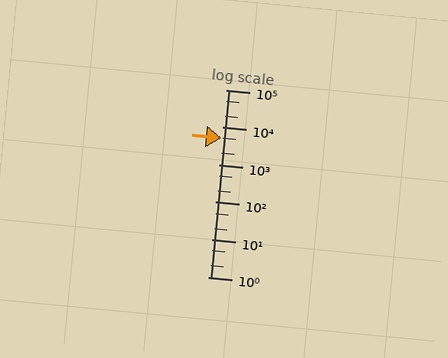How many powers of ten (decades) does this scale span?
The scale spans 5 decades, from 1 to 100000.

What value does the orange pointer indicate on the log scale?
The pointer indicates approximately 5000.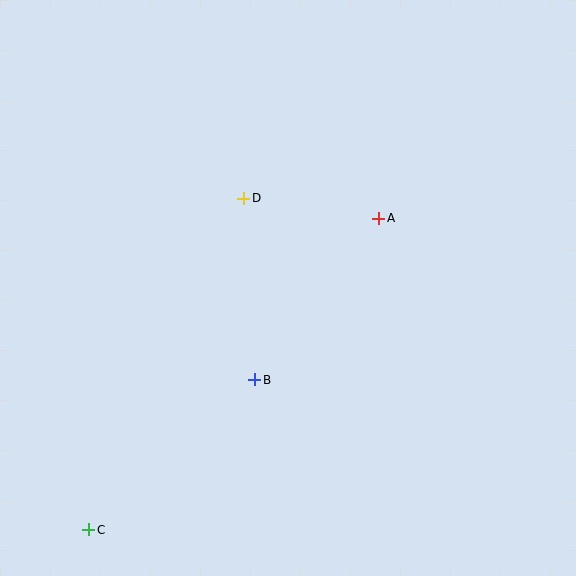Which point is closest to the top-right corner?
Point A is closest to the top-right corner.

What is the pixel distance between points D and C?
The distance between D and C is 366 pixels.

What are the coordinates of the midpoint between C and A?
The midpoint between C and A is at (234, 374).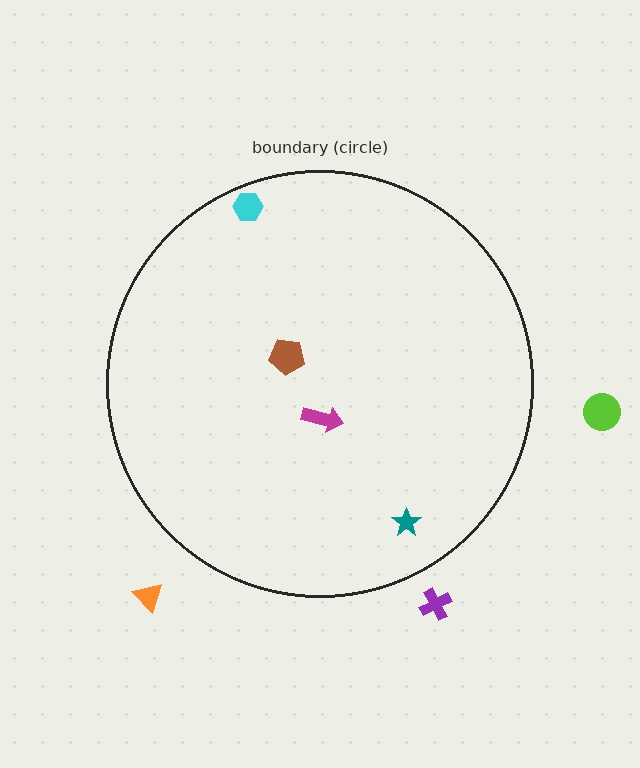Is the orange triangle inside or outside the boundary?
Outside.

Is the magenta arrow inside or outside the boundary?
Inside.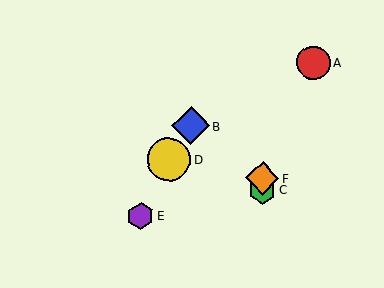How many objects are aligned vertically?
2 objects (C, F) are aligned vertically.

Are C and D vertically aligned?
No, C is at x≈262 and D is at x≈169.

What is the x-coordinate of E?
Object E is at x≈140.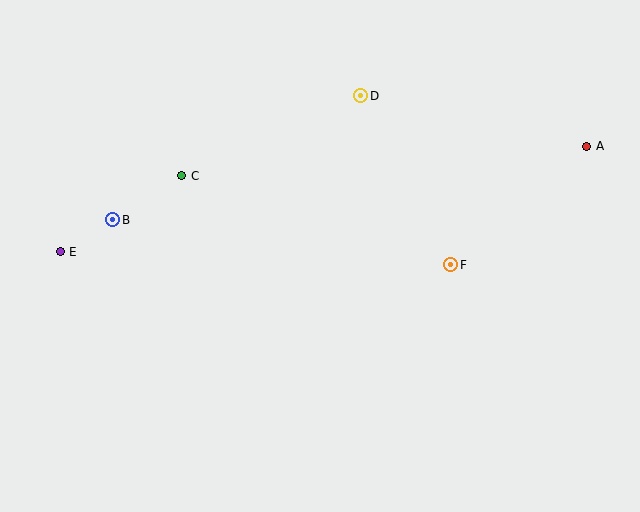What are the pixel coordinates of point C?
Point C is at (182, 176).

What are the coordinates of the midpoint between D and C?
The midpoint between D and C is at (271, 136).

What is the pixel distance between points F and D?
The distance between F and D is 192 pixels.